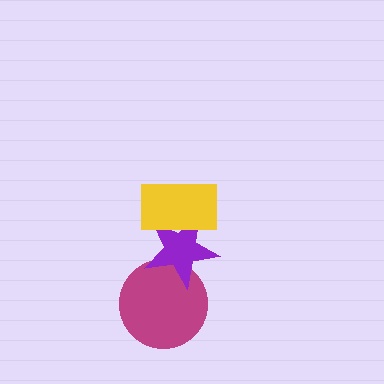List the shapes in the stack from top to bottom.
From top to bottom: the yellow rectangle, the purple star, the magenta circle.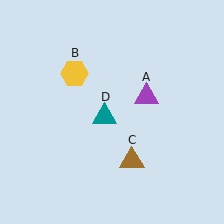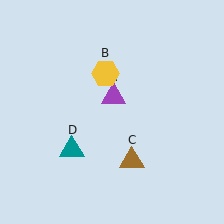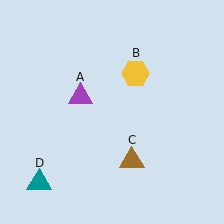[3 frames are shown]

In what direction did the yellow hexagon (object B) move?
The yellow hexagon (object B) moved right.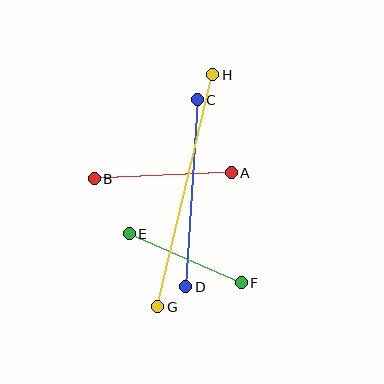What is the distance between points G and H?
The distance is approximately 238 pixels.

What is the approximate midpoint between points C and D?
The midpoint is at approximately (191, 193) pixels.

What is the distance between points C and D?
The distance is approximately 187 pixels.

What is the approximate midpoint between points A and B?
The midpoint is at approximately (163, 176) pixels.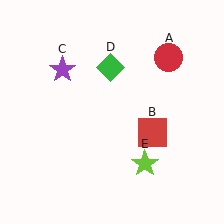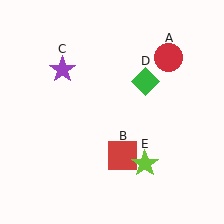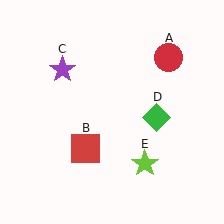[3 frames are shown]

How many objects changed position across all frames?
2 objects changed position: red square (object B), green diamond (object D).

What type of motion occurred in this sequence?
The red square (object B), green diamond (object D) rotated clockwise around the center of the scene.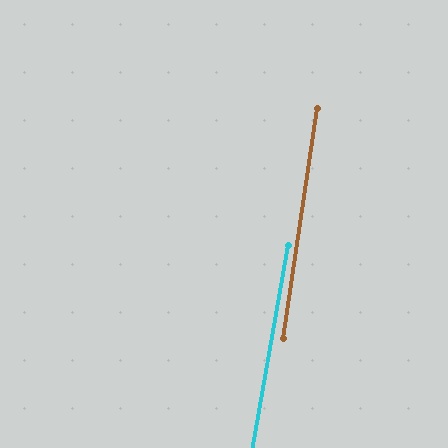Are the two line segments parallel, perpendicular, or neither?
Parallel — their directions differ by only 1.5°.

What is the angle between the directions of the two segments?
Approximately 2 degrees.